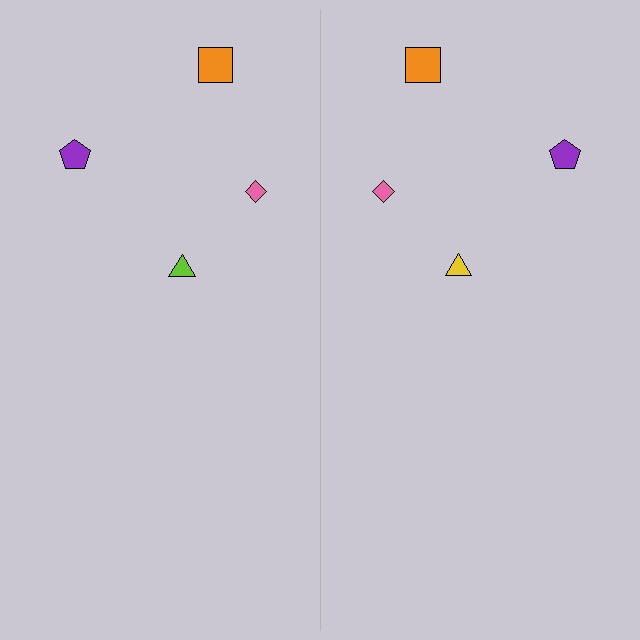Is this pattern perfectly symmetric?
No, the pattern is not perfectly symmetric. The yellow triangle on the right side breaks the symmetry — its mirror counterpart is lime.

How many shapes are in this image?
There are 8 shapes in this image.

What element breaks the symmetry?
The yellow triangle on the right side breaks the symmetry — its mirror counterpart is lime.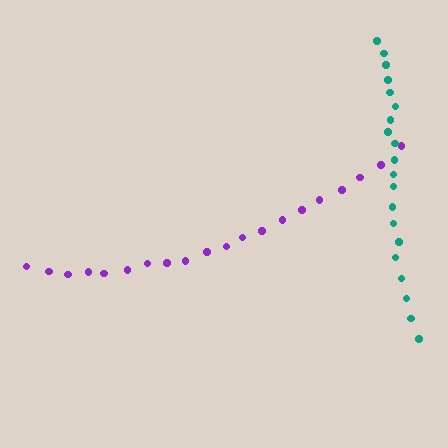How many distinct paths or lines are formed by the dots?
There are 2 distinct paths.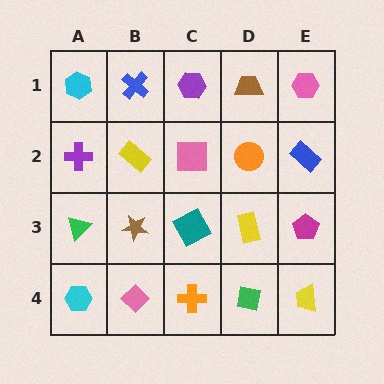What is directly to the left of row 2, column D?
A pink square.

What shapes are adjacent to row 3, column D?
An orange circle (row 2, column D), a green square (row 4, column D), a teal square (row 3, column C), a magenta pentagon (row 3, column E).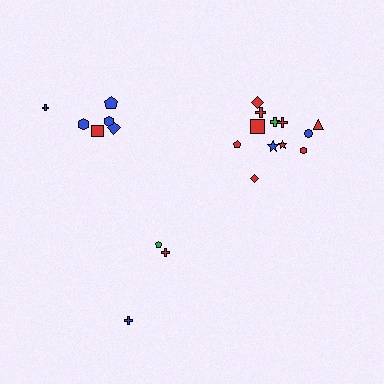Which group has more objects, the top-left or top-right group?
The top-right group.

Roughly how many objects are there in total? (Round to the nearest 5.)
Roughly 20 objects in total.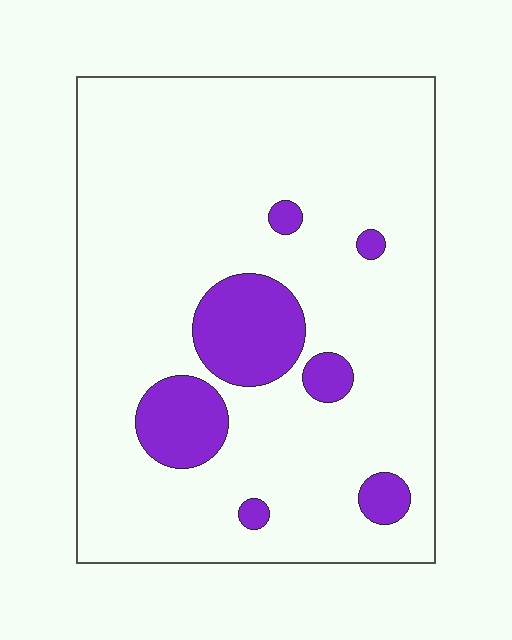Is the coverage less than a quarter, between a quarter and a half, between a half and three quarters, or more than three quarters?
Less than a quarter.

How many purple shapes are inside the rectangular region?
7.